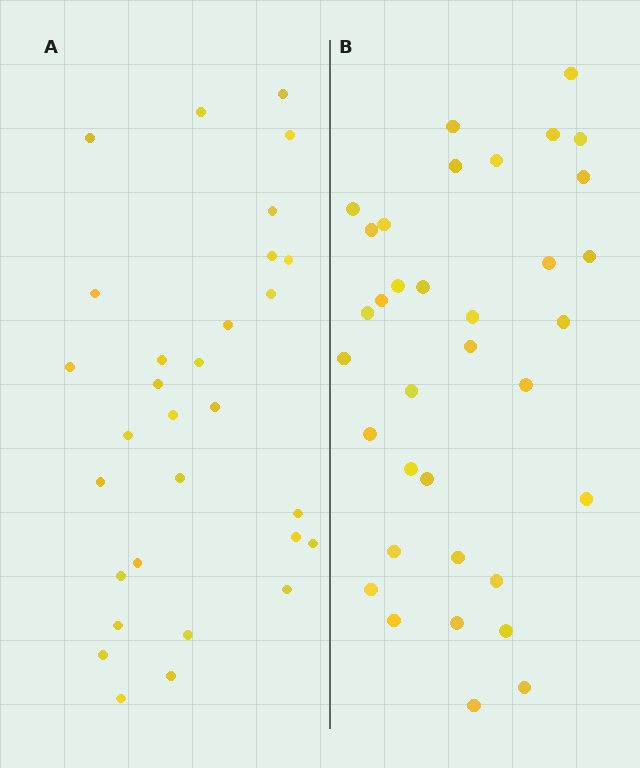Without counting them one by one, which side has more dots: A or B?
Region B (the right region) has more dots.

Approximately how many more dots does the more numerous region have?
Region B has about 5 more dots than region A.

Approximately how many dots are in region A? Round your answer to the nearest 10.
About 30 dots.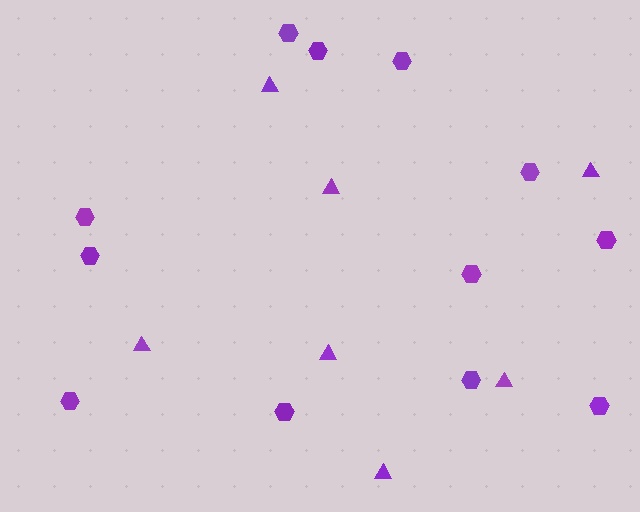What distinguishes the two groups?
There are 2 groups: one group of hexagons (12) and one group of triangles (7).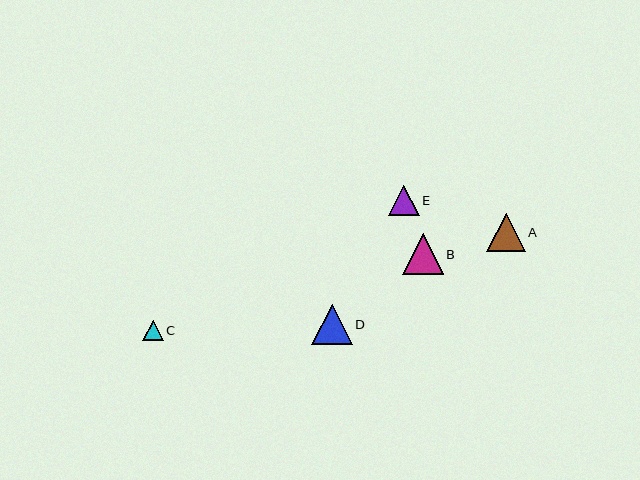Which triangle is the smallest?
Triangle C is the smallest with a size of approximately 20 pixels.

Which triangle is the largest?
Triangle D is the largest with a size of approximately 41 pixels.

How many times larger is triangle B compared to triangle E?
Triangle B is approximately 1.3 times the size of triangle E.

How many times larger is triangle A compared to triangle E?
Triangle A is approximately 1.3 times the size of triangle E.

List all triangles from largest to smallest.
From largest to smallest: D, B, A, E, C.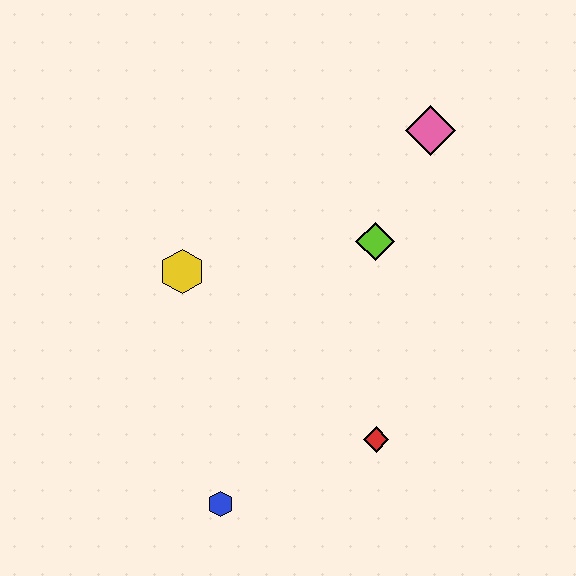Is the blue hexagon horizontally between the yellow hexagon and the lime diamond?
Yes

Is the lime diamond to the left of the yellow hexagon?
No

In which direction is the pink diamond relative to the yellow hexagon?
The pink diamond is to the right of the yellow hexagon.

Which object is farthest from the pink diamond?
The blue hexagon is farthest from the pink diamond.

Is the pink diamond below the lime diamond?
No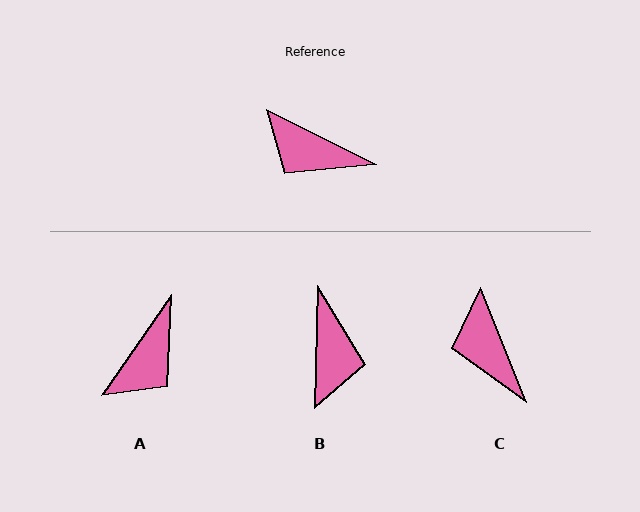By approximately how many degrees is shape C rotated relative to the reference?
Approximately 41 degrees clockwise.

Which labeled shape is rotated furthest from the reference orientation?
B, about 115 degrees away.